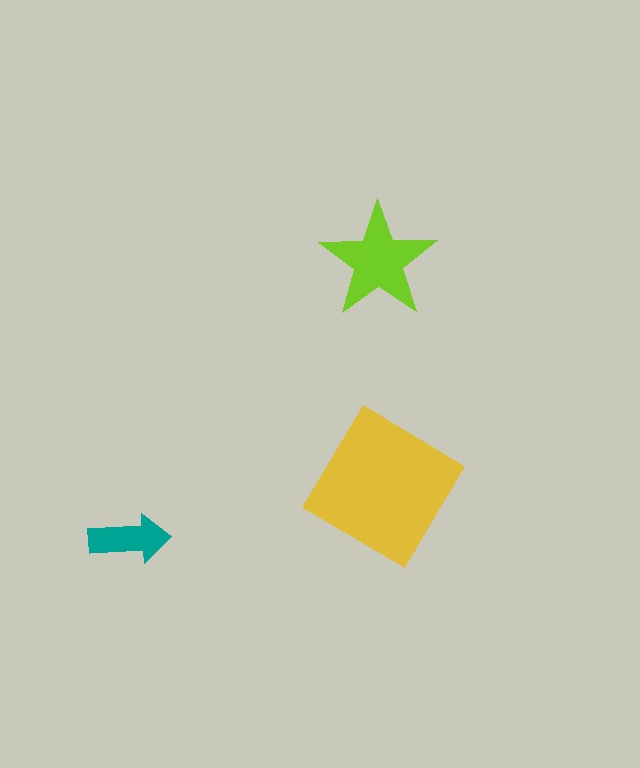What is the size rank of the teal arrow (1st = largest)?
3rd.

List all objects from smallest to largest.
The teal arrow, the lime star, the yellow diamond.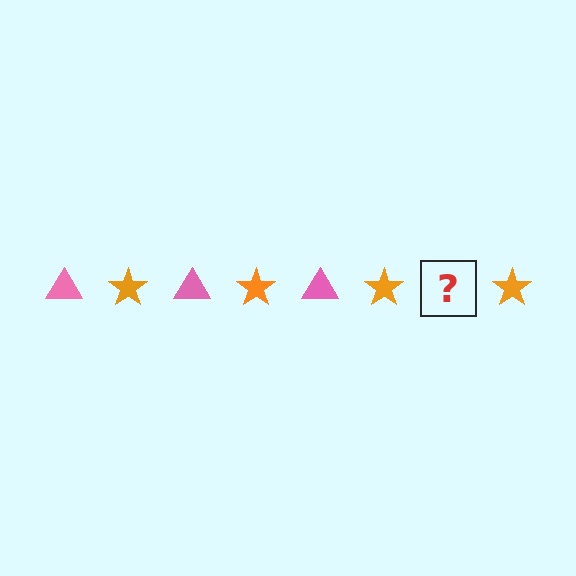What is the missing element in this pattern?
The missing element is a pink triangle.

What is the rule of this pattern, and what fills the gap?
The rule is that the pattern alternates between pink triangle and orange star. The gap should be filled with a pink triangle.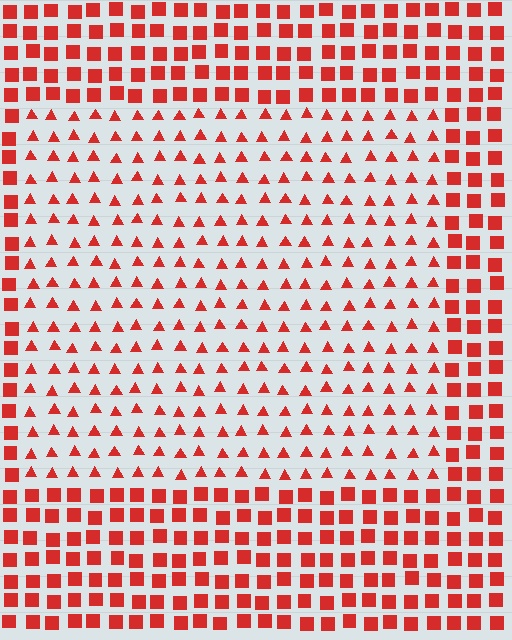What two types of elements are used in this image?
The image uses triangles inside the rectangle region and squares outside it.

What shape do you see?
I see a rectangle.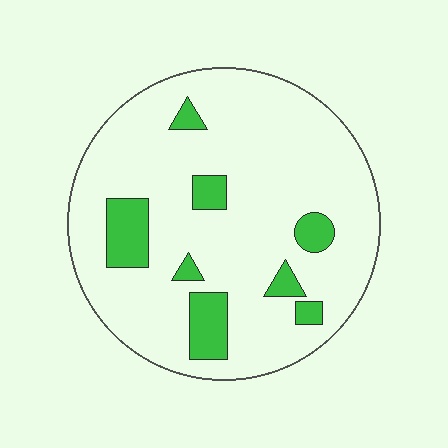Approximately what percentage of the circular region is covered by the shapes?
Approximately 15%.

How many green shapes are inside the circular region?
8.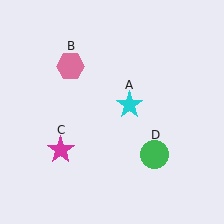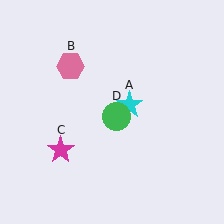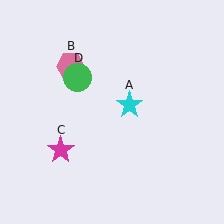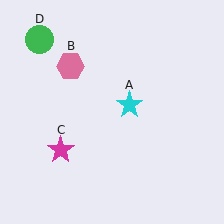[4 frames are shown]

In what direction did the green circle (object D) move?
The green circle (object D) moved up and to the left.